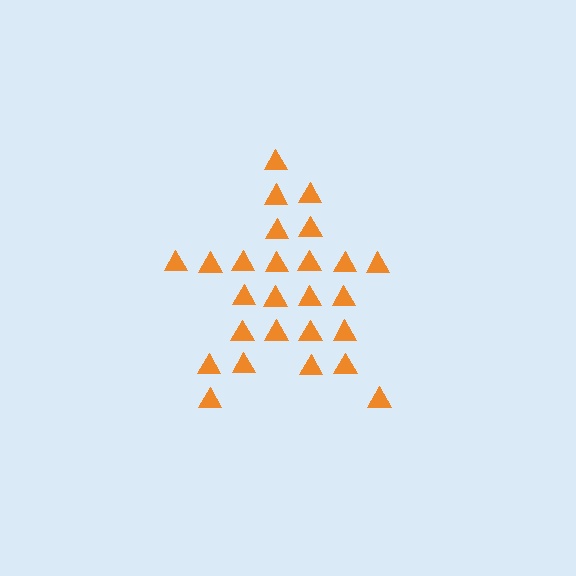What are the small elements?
The small elements are triangles.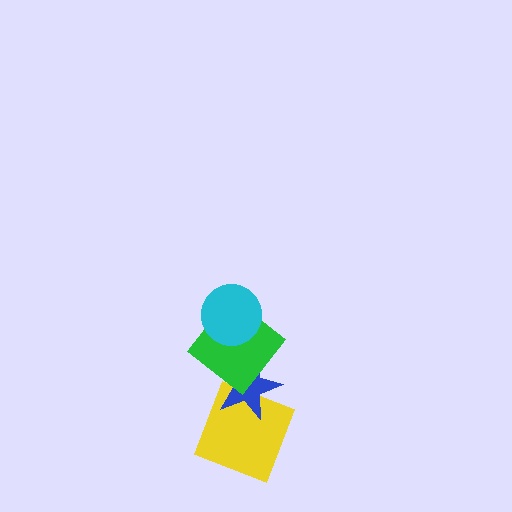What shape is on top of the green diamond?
The cyan circle is on top of the green diamond.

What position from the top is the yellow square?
The yellow square is 4th from the top.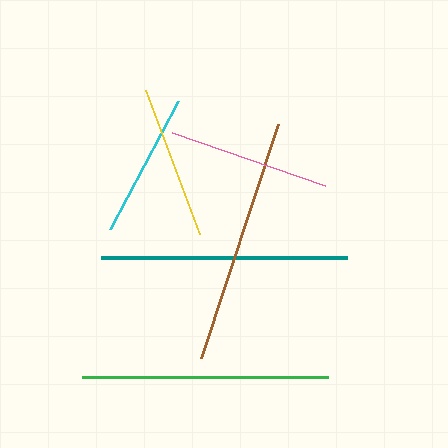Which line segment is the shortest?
The cyan line is the shortest at approximately 145 pixels.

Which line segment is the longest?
The brown line is the longest at approximately 247 pixels.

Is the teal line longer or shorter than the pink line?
The teal line is longer than the pink line.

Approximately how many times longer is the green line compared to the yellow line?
The green line is approximately 1.6 times the length of the yellow line.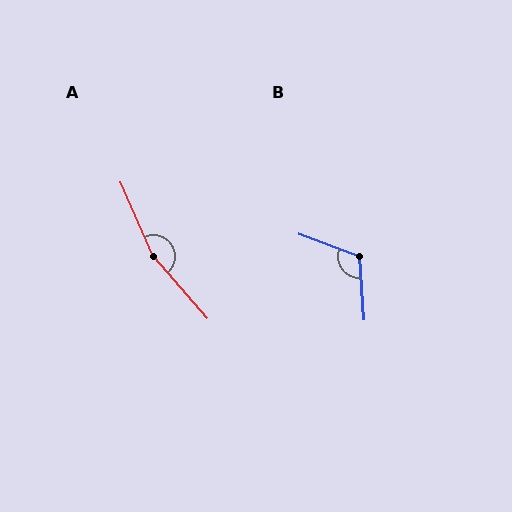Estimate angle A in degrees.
Approximately 163 degrees.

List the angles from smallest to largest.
B (114°), A (163°).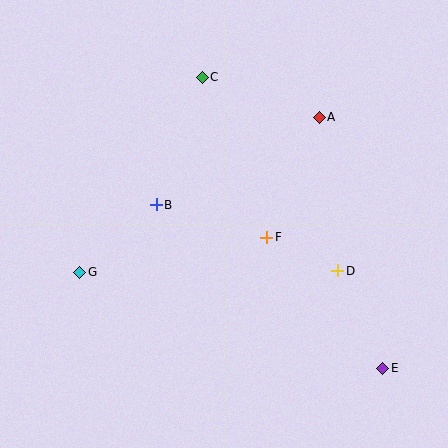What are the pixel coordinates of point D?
Point D is at (338, 271).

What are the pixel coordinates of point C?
Point C is at (202, 77).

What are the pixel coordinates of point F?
Point F is at (267, 237).